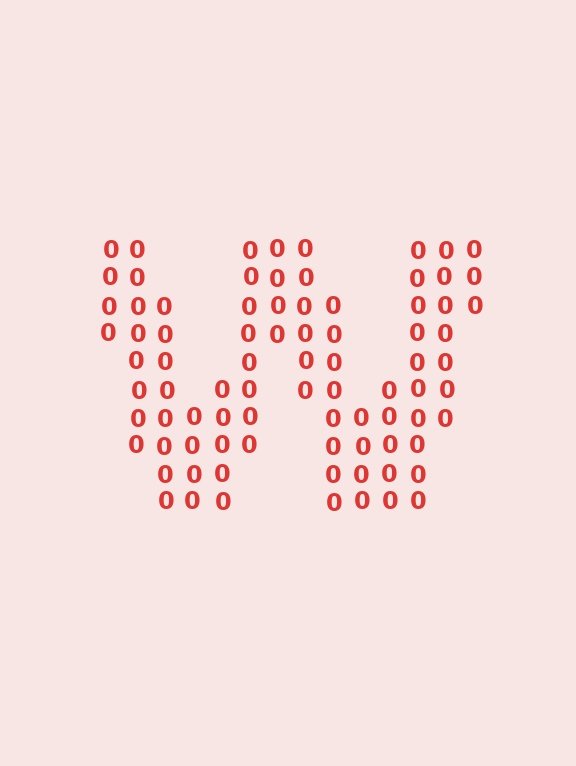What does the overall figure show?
The overall figure shows the letter W.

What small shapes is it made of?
It is made of small digit 0's.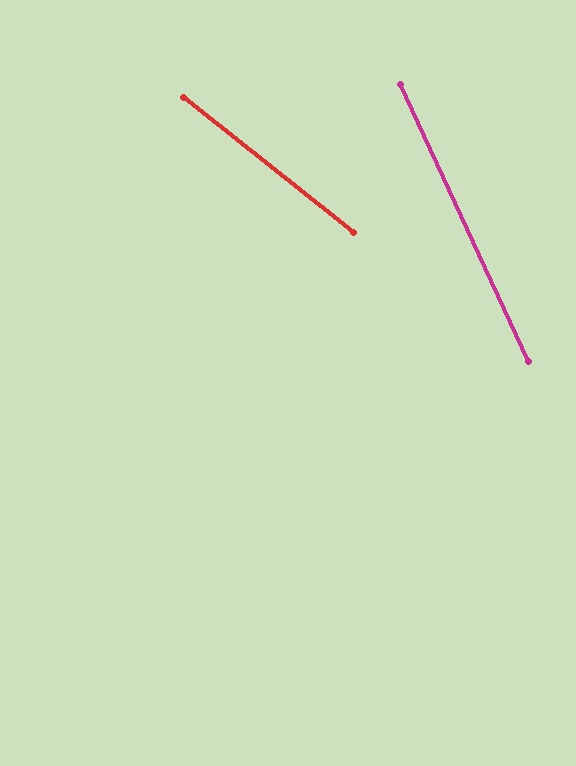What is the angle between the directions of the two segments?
Approximately 27 degrees.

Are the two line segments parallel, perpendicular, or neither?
Neither parallel nor perpendicular — they differ by about 27°.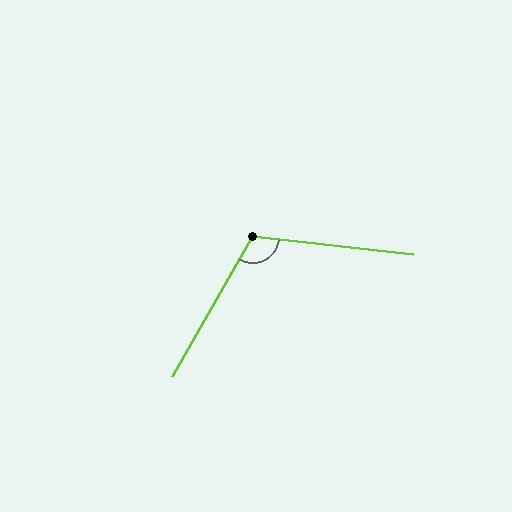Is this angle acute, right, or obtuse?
It is obtuse.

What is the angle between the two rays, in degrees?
Approximately 113 degrees.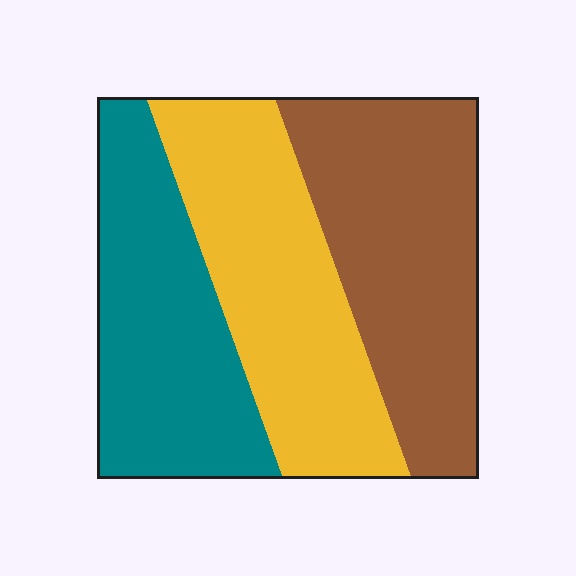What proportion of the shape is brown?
Brown takes up between a third and a half of the shape.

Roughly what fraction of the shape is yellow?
Yellow covers roughly 35% of the shape.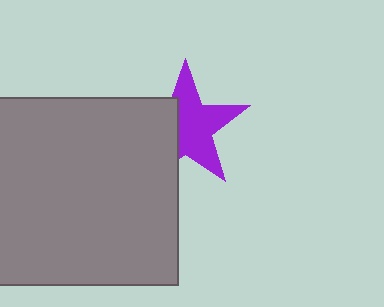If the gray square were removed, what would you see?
You would see the complete purple star.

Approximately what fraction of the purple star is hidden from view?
Roughly 39% of the purple star is hidden behind the gray square.